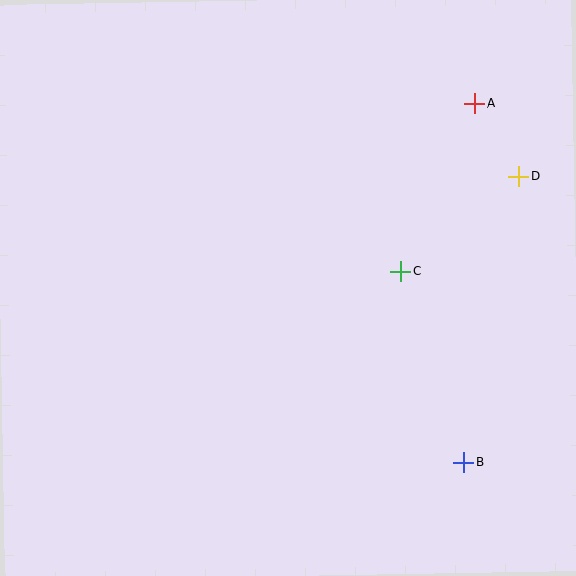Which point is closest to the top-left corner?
Point C is closest to the top-left corner.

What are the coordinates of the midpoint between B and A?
The midpoint between B and A is at (469, 283).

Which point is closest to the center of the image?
Point C at (400, 271) is closest to the center.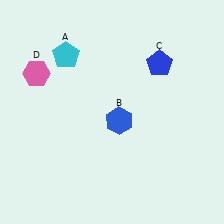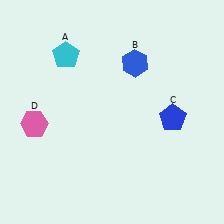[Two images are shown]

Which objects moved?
The objects that moved are: the blue hexagon (B), the blue pentagon (C), the pink hexagon (D).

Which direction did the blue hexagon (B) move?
The blue hexagon (B) moved up.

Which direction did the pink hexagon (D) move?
The pink hexagon (D) moved down.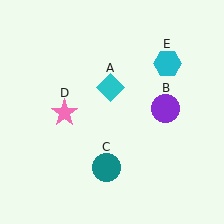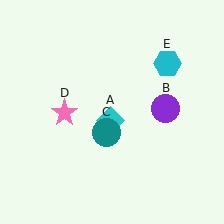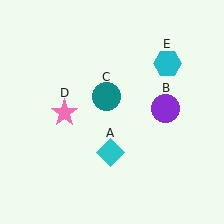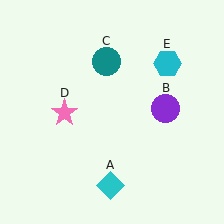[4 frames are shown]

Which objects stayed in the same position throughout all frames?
Purple circle (object B) and pink star (object D) and cyan hexagon (object E) remained stationary.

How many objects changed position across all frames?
2 objects changed position: cyan diamond (object A), teal circle (object C).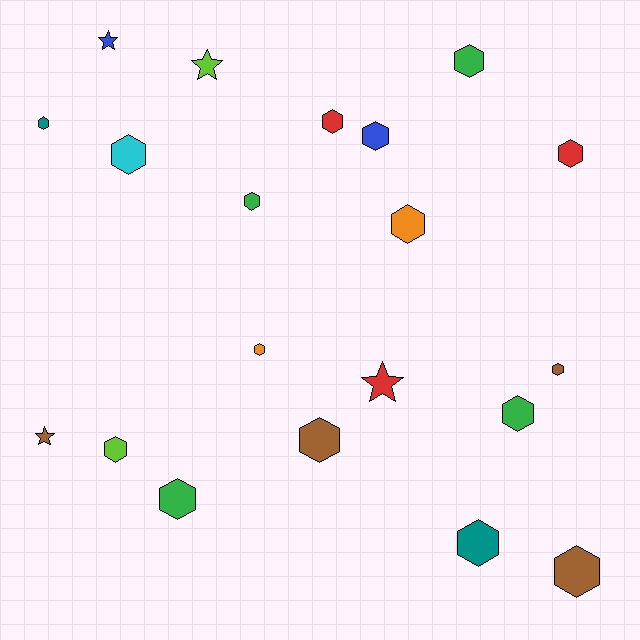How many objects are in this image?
There are 20 objects.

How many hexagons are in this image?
There are 16 hexagons.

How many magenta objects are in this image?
There are no magenta objects.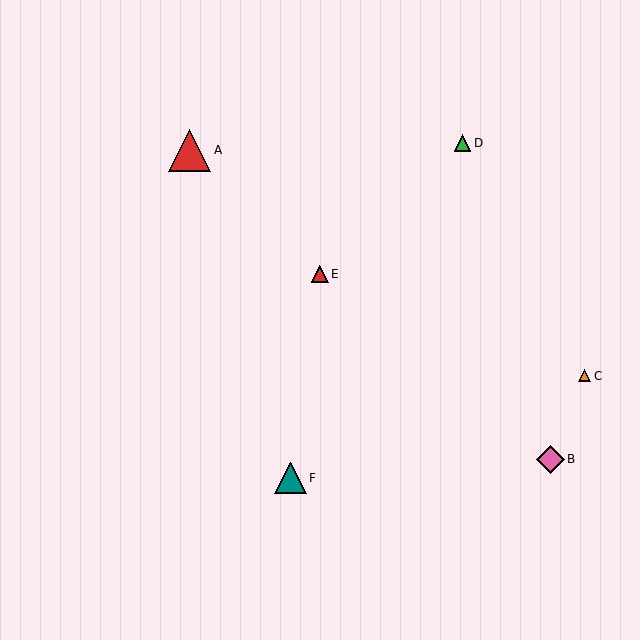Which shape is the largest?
The red triangle (labeled A) is the largest.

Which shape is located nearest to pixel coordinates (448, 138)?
The green triangle (labeled D) at (463, 143) is nearest to that location.